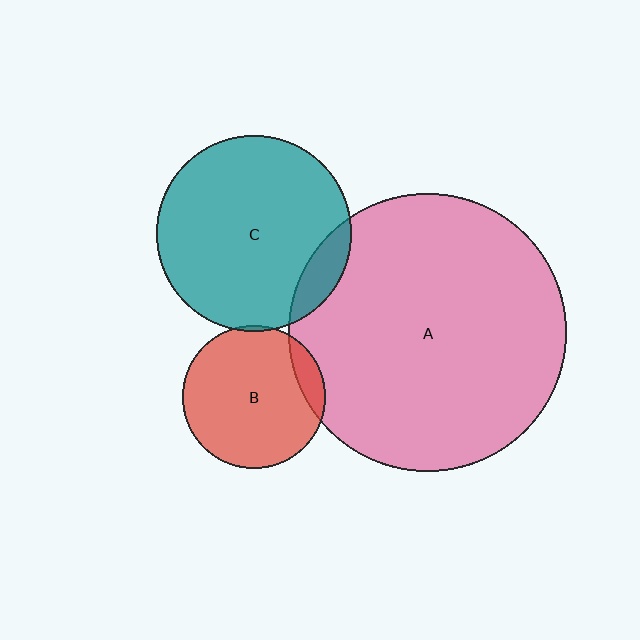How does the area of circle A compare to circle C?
Approximately 2.0 times.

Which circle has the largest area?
Circle A (pink).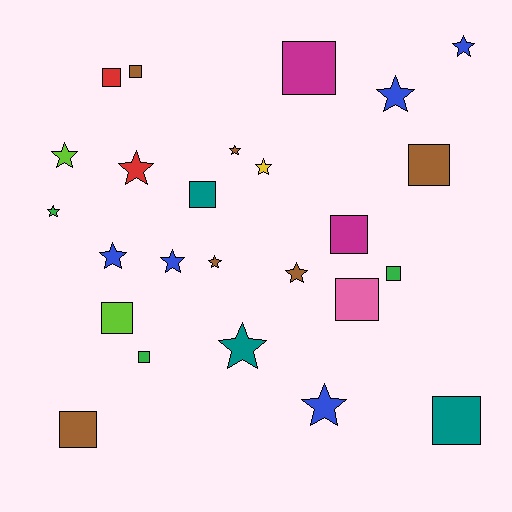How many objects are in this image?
There are 25 objects.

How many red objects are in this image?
There are 2 red objects.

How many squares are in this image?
There are 12 squares.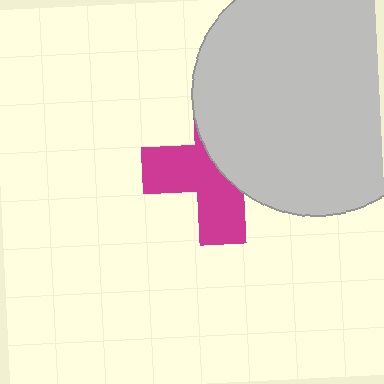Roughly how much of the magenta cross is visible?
About half of it is visible (roughly 50%).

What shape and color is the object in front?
The object in front is a light gray circle.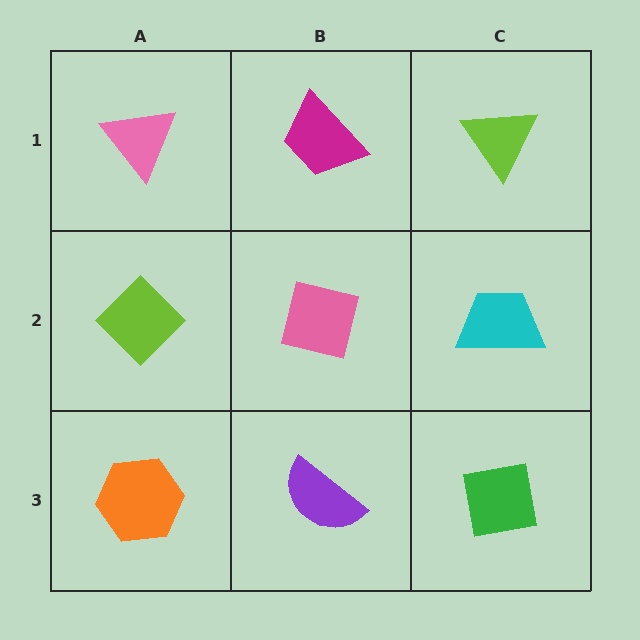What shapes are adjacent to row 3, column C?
A cyan trapezoid (row 2, column C), a purple semicircle (row 3, column B).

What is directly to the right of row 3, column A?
A purple semicircle.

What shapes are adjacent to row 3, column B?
A pink square (row 2, column B), an orange hexagon (row 3, column A), a green square (row 3, column C).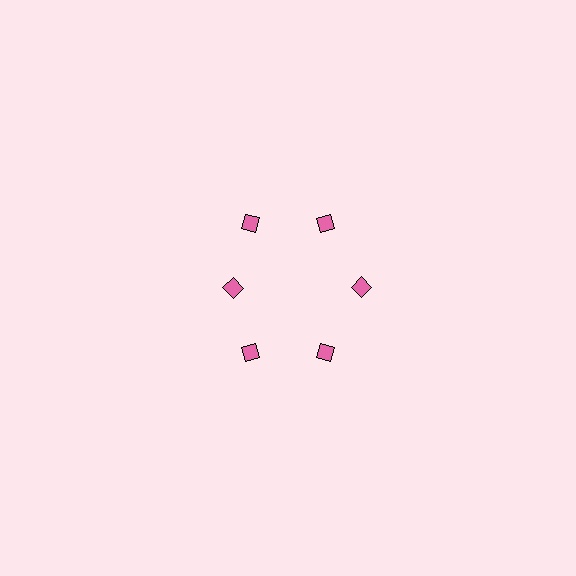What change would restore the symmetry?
The symmetry would be restored by moving it outward, back onto the ring so that all 6 diamonds sit at equal angles and equal distance from the center.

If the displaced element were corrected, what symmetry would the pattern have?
It would have 6-fold rotational symmetry — the pattern would map onto itself every 60 degrees.